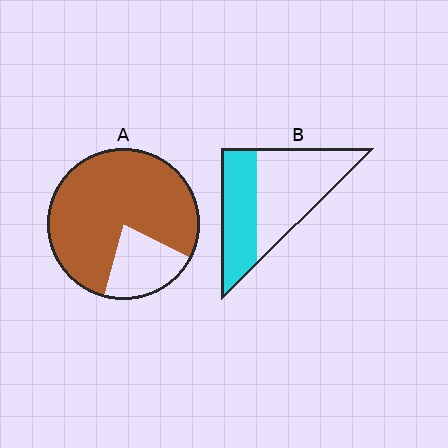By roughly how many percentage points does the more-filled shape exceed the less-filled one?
By roughly 35 percentage points (A over B).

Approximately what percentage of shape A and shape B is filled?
A is approximately 80% and B is approximately 40%.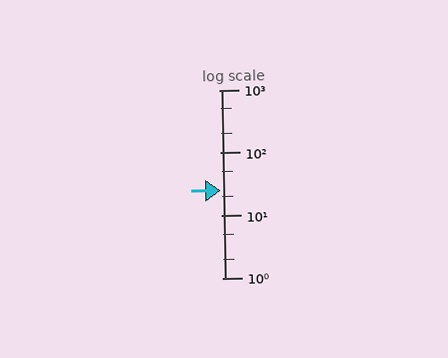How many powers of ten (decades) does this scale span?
The scale spans 3 decades, from 1 to 1000.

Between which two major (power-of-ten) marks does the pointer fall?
The pointer is between 10 and 100.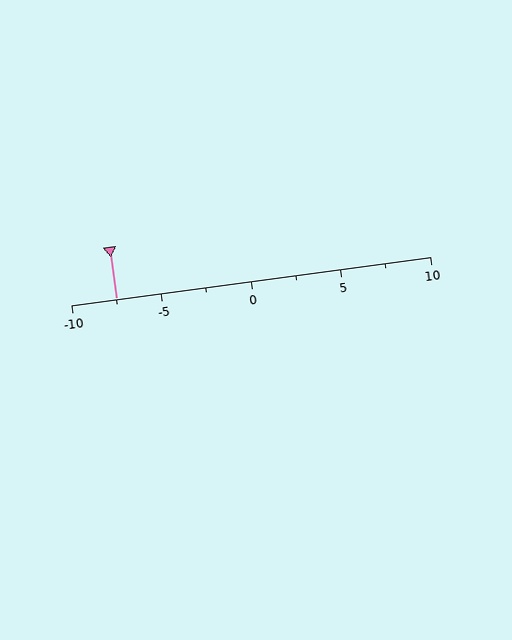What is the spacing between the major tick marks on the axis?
The major ticks are spaced 5 apart.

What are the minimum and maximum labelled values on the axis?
The axis runs from -10 to 10.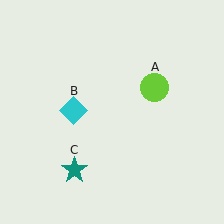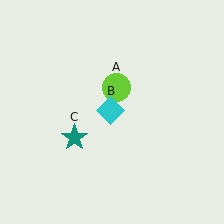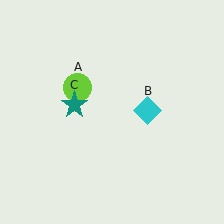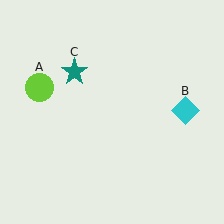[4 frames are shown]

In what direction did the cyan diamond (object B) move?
The cyan diamond (object B) moved right.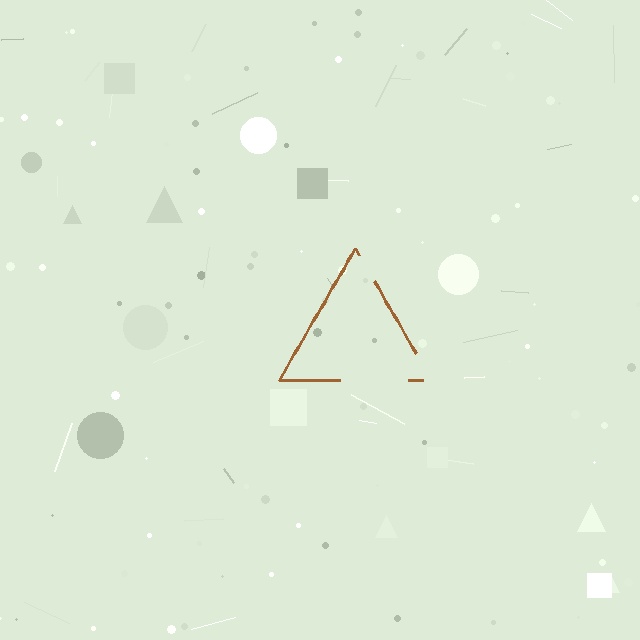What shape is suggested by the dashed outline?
The dashed outline suggests a triangle.